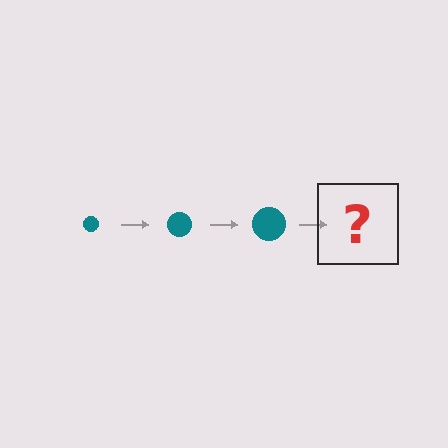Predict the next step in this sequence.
The next step is a teal circle, larger than the previous one.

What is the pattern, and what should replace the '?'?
The pattern is that the circle gets progressively larger each step. The '?' should be a teal circle, larger than the previous one.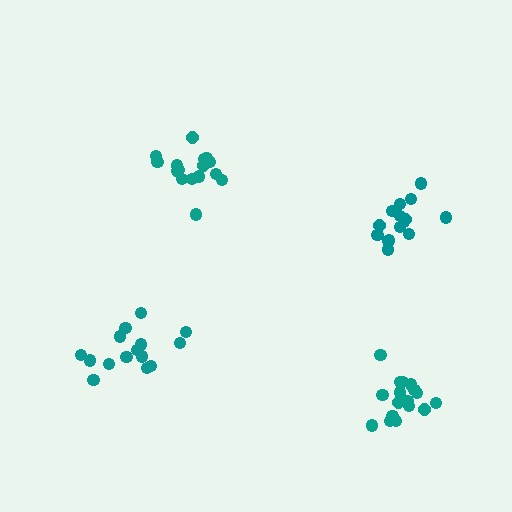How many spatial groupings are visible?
There are 4 spatial groupings.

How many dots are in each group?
Group 1: 15 dots, Group 2: 17 dots, Group 3: 17 dots, Group 4: 15 dots (64 total).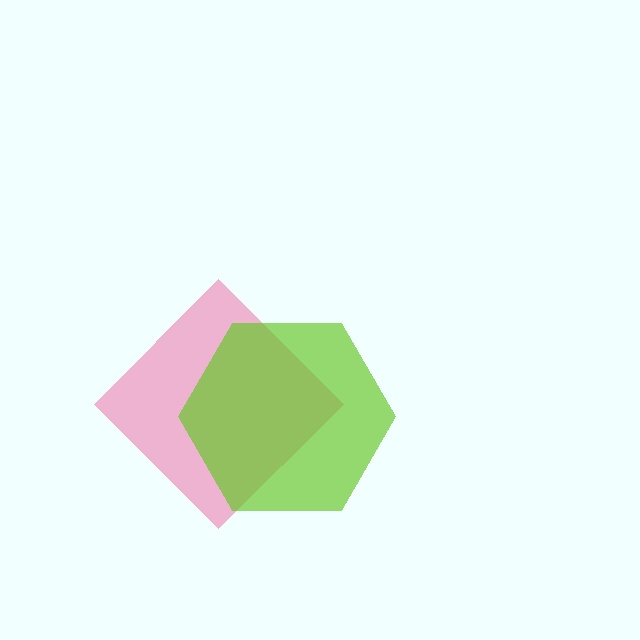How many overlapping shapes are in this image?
There are 2 overlapping shapes in the image.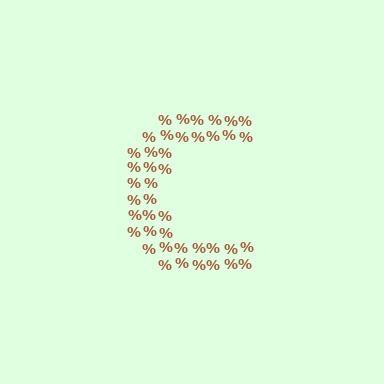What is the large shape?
The large shape is the letter C.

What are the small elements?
The small elements are percent signs.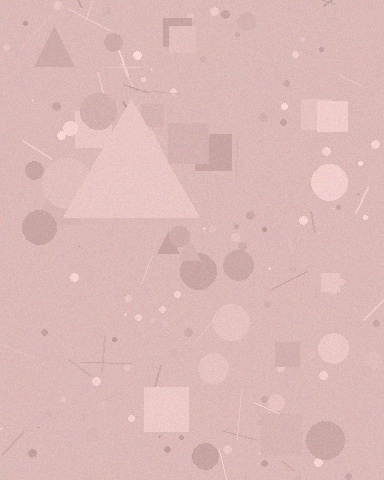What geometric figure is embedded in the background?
A triangle is embedded in the background.